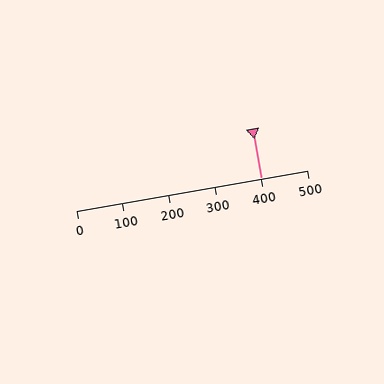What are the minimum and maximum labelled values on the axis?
The axis runs from 0 to 500.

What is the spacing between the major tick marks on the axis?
The major ticks are spaced 100 apart.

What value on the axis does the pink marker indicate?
The marker indicates approximately 400.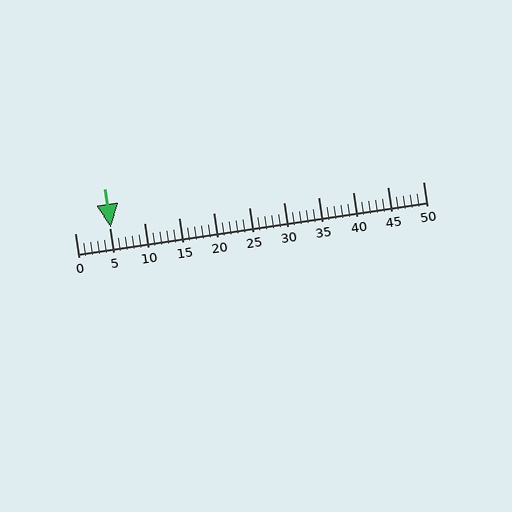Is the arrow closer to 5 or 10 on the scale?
The arrow is closer to 5.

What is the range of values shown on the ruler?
The ruler shows values from 0 to 50.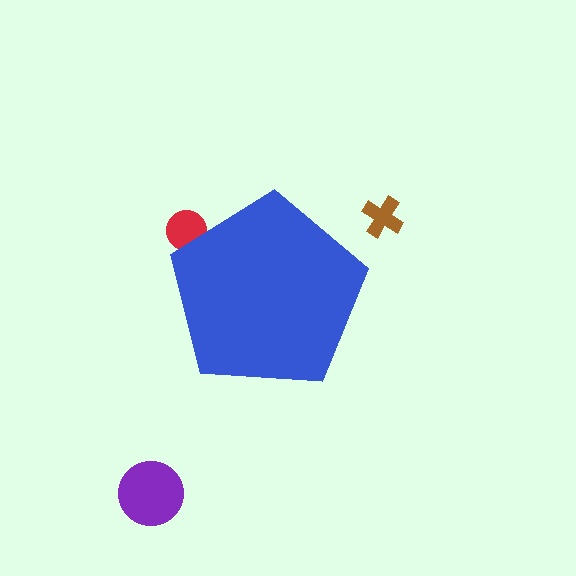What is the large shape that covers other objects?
A blue pentagon.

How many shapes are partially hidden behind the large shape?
1 shape is partially hidden.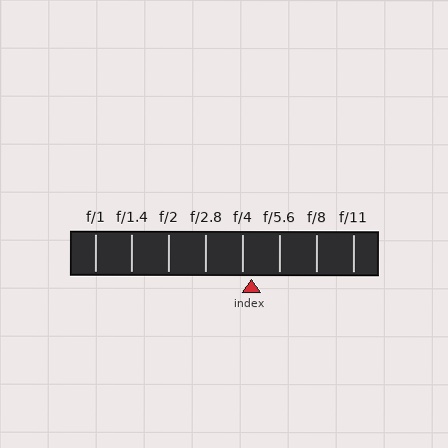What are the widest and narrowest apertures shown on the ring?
The widest aperture shown is f/1 and the narrowest is f/11.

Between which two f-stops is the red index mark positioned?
The index mark is between f/4 and f/5.6.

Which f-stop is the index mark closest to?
The index mark is closest to f/4.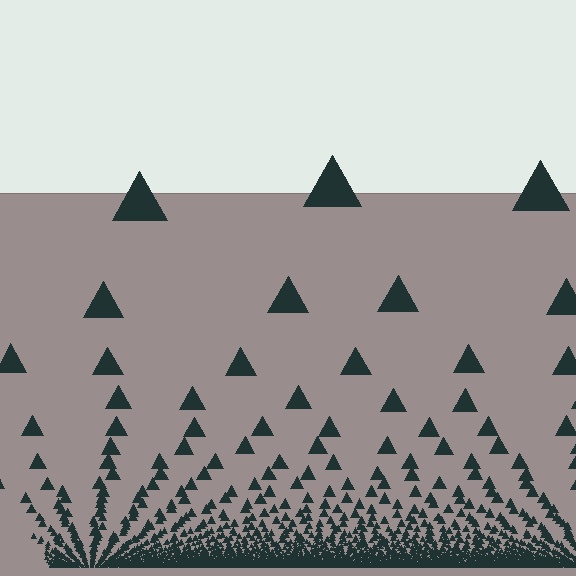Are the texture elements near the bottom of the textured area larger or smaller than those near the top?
Smaller. The gradient is inverted — elements near the bottom are smaller and denser.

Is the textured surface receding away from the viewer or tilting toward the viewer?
The surface appears to tilt toward the viewer. Texture elements get larger and sparser toward the top.